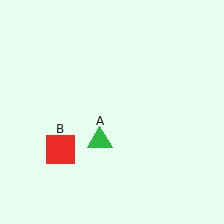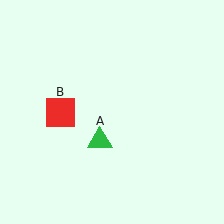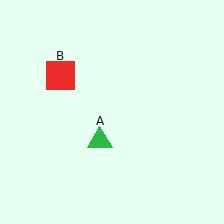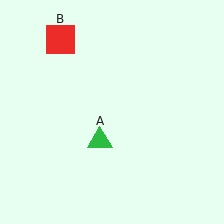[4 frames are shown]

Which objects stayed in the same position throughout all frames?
Green triangle (object A) remained stationary.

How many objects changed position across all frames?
1 object changed position: red square (object B).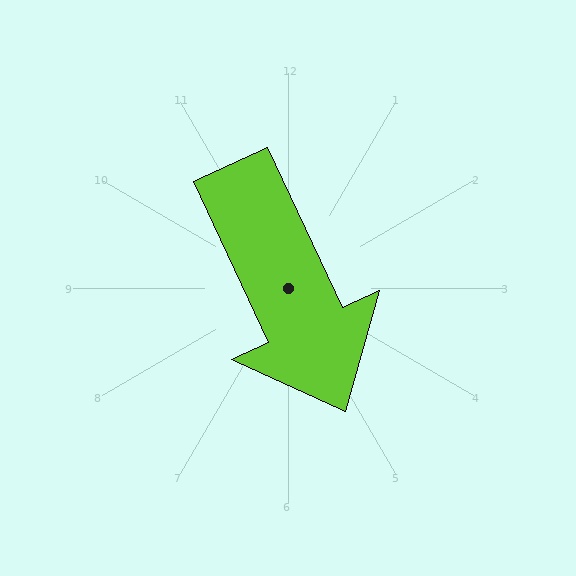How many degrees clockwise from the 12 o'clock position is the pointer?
Approximately 155 degrees.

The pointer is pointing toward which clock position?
Roughly 5 o'clock.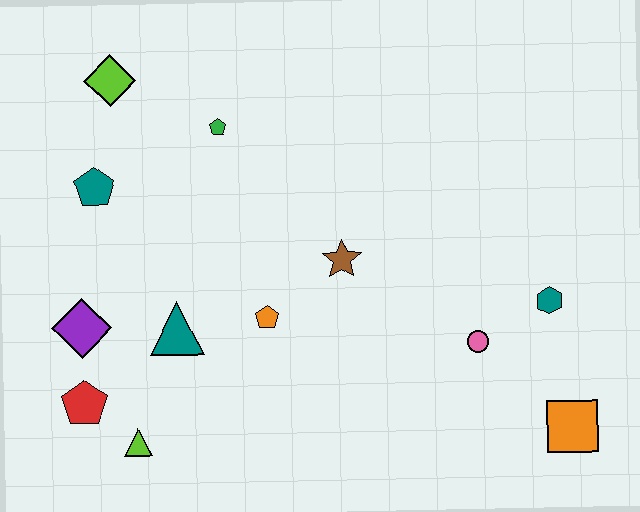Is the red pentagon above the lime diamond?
No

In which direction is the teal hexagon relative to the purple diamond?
The teal hexagon is to the right of the purple diamond.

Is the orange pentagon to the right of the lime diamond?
Yes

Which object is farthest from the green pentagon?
The orange square is farthest from the green pentagon.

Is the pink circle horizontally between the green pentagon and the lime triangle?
No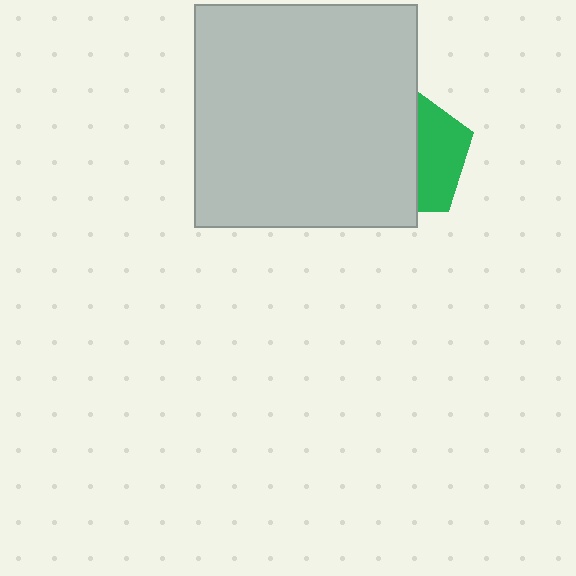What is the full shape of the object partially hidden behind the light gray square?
The partially hidden object is a green pentagon.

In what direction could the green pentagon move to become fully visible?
The green pentagon could move right. That would shift it out from behind the light gray square entirely.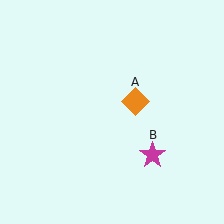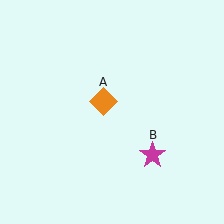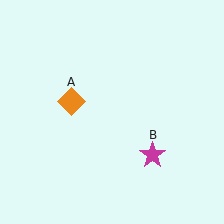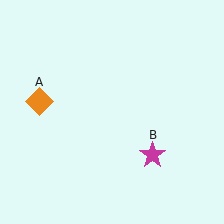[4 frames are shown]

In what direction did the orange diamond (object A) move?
The orange diamond (object A) moved left.